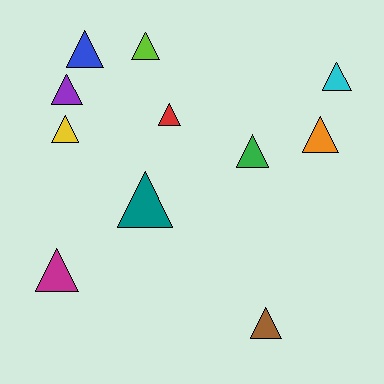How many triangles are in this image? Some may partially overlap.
There are 11 triangles.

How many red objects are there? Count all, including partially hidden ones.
There is 1 red object.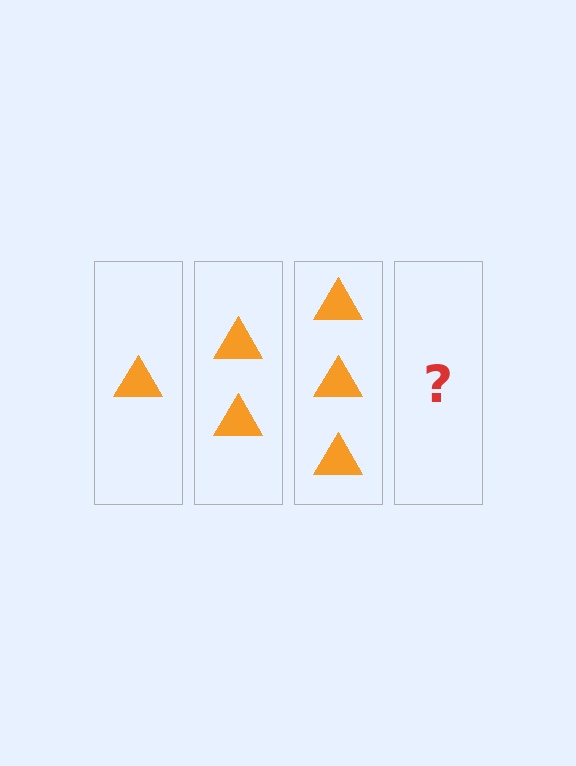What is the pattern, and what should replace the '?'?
The pattern is that each step adds one more triangle. The '?' should be 4 triangles.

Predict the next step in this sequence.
The next step is 4 triangles.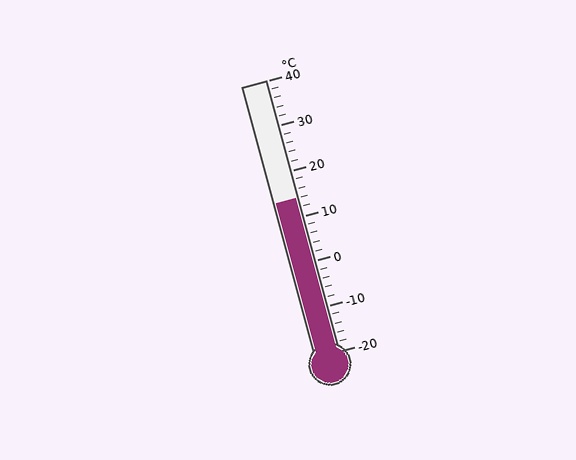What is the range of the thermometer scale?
The thermometer scale ranges from -20°C to 40°C.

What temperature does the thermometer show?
The thermometer shows approximately 14°C.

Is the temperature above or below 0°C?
The temperature is above 0°C.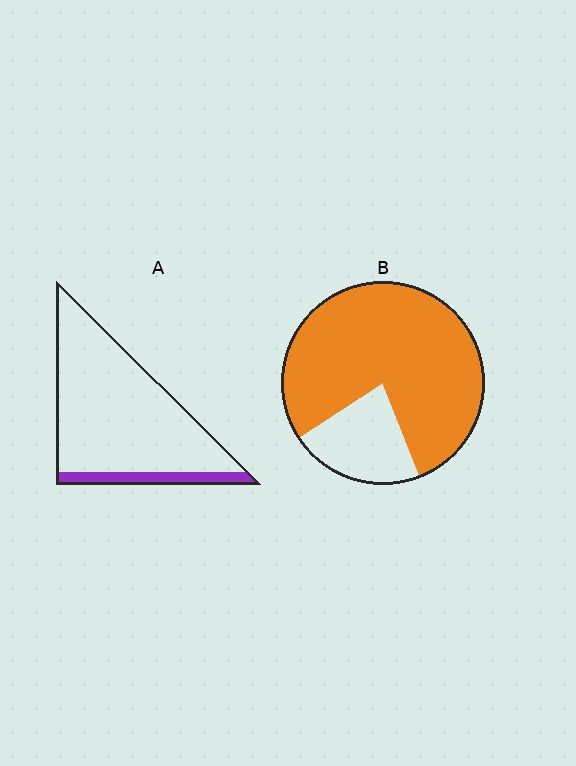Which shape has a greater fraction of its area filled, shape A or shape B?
Shape B.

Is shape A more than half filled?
No.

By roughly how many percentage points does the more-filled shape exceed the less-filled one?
By roughly 65 percentage points (B over A).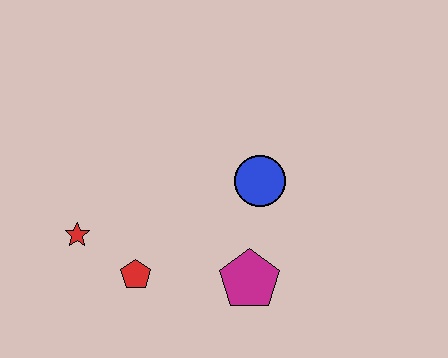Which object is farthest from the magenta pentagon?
The red star is farthest from the magenta pentagon.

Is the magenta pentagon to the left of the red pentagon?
No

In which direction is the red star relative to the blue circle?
The red star is to the left of the blue circle.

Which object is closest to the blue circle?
The magenta pentagon is closest to the blue circle.